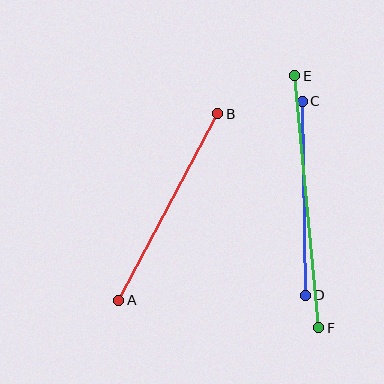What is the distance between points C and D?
The distance is approximately 194 pixels.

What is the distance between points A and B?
The distance is approximately 211 pixels.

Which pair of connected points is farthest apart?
Points E and F are farthest apart.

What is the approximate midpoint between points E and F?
The midpoint is at approximately (307, 202) pixels.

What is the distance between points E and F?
The distance is approximately 253 pixels.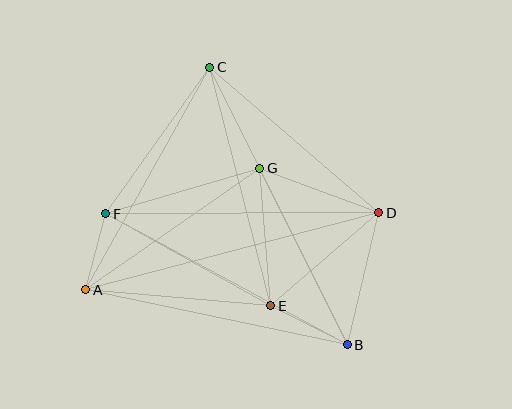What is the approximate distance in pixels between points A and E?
The distance between A and E is approximately 186 pixels.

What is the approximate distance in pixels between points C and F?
The distance between C and F is approximately 179 pixels.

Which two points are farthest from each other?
Points B and C are farthest from each other.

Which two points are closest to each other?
Points A and F are closest to each other.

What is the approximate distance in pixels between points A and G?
The distance between A and G is approximately 212 pixels.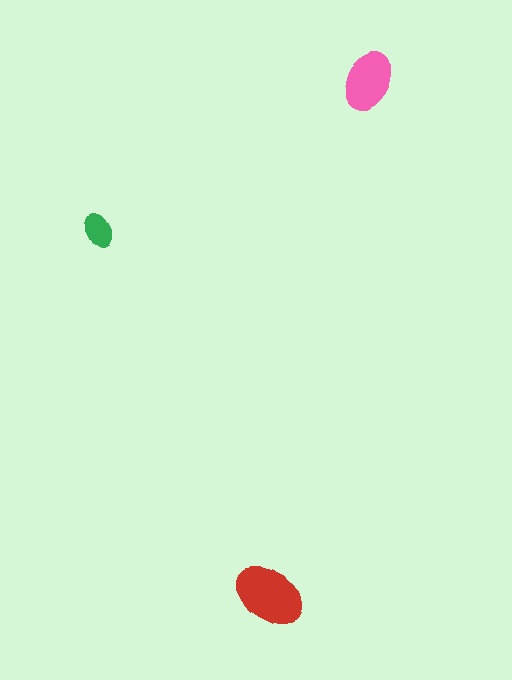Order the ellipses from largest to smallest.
the red one, the pink one, the green one.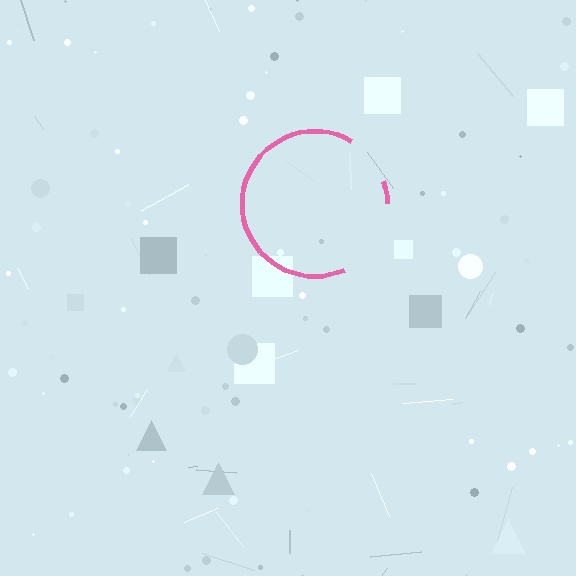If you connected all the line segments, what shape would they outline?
They would outline a circle.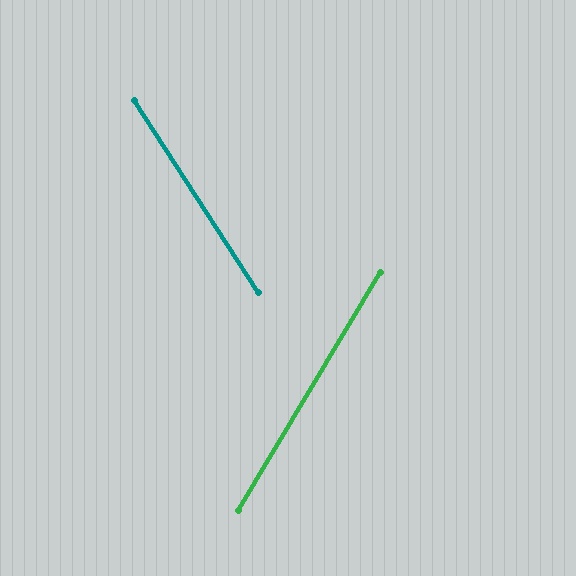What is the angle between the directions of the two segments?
Approximately 64 degrees.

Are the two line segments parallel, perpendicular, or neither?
Neither parallel nor perpendicular — they differ by about 64°.